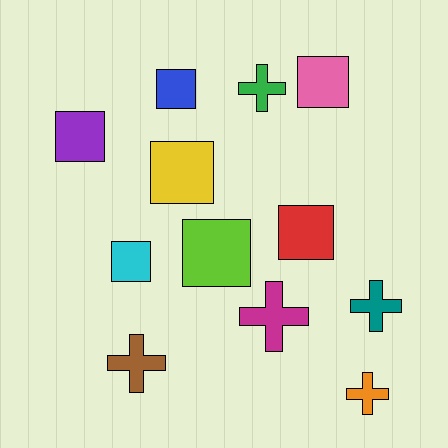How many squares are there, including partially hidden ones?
There are 7 squares.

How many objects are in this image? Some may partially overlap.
There are 12 objects.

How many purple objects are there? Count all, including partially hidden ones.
There is 1 purple object.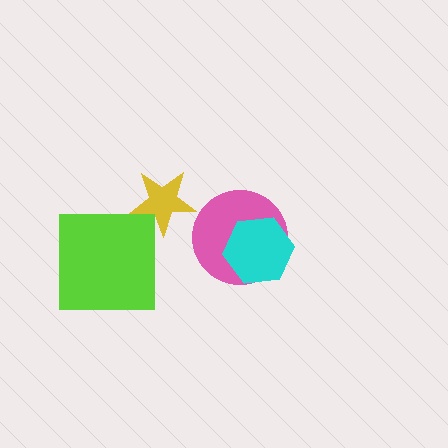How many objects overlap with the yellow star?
0 objects overlap with the yellow star.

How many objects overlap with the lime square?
0 objects overlap with the lime square.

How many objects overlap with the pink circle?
1 object overlaps with the pink circle.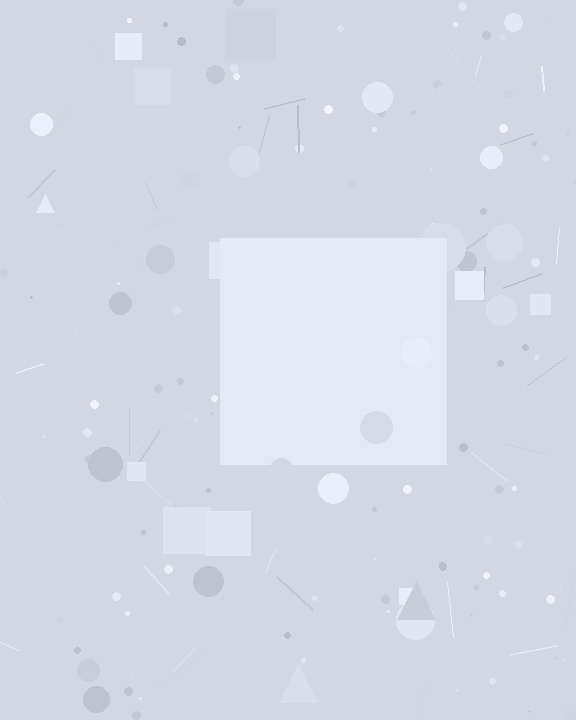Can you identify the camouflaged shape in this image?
The camouflaged shape is a square.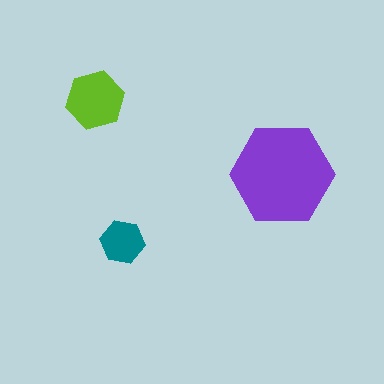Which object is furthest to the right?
The purple hexagon is rightmost.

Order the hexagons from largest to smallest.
the purple one, the lime one, the teal one.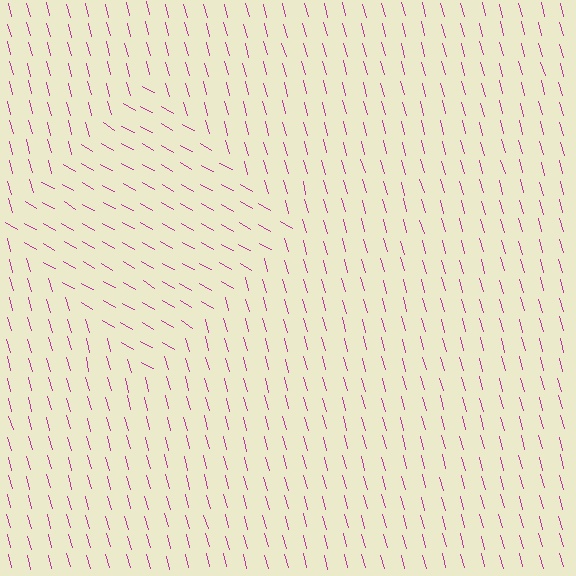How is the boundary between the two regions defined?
The boundary is defined purely by a change in line orientation (approximately 45 degrees difference). All lines are the same color and thickness.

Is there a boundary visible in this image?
Yes, there is a texture boundary formed by a change in line orientation.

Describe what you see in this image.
The image is filled with small magenta line segments. A diamond region in the image has lines oriented differently from the surrounding lines, creating a visible texture boundary.